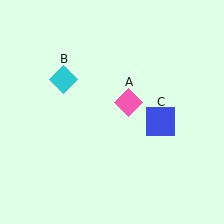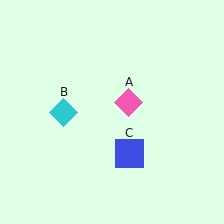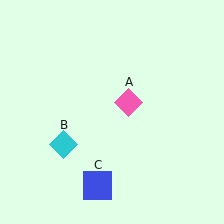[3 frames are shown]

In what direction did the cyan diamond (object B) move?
The cyan diamond (object B) moved down.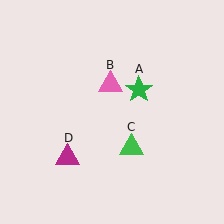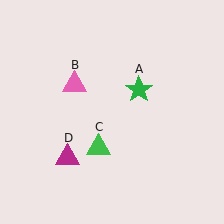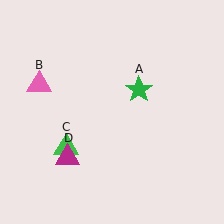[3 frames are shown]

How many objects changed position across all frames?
2 objects changed position: pink triangle (object B), green triangle (object C).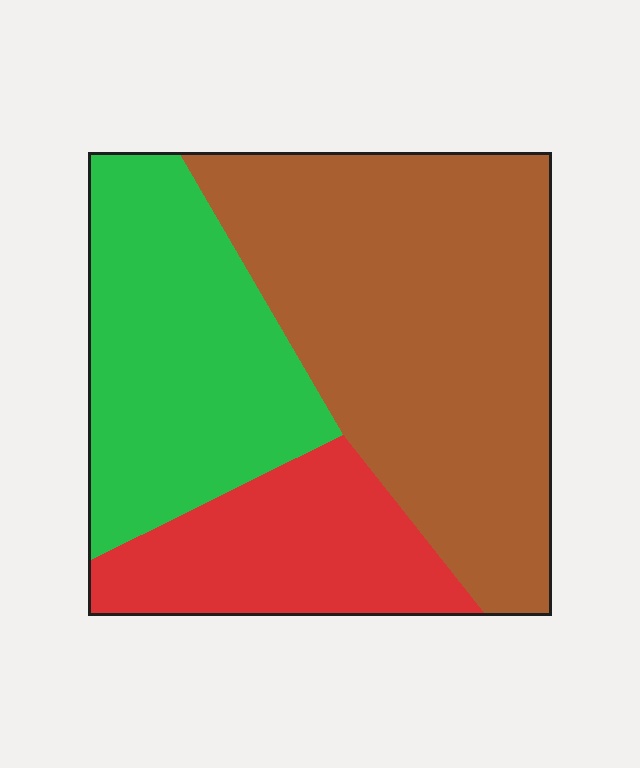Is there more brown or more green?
Brown.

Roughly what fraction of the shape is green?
Green covers about 30% of the shape.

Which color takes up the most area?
Brown, at roughly 50%.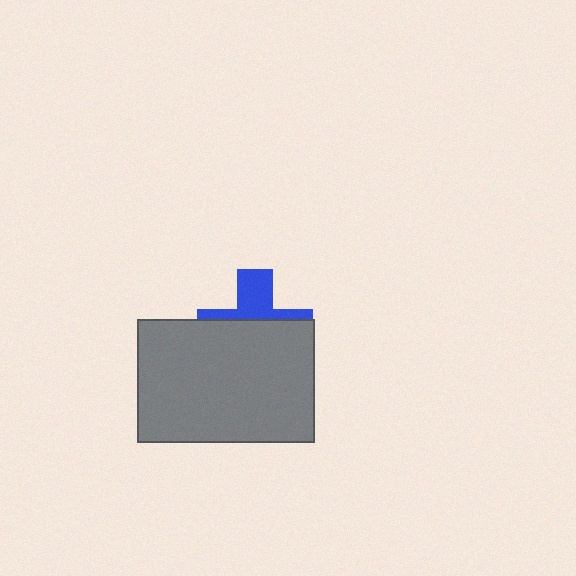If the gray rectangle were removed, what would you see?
You would see the complete blue cross.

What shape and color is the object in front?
The object in front is a gray rectangle.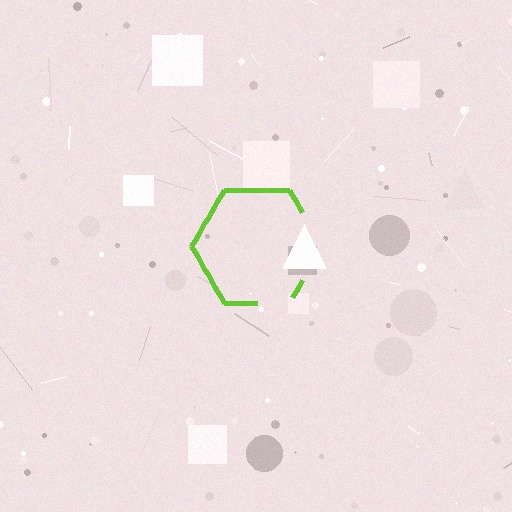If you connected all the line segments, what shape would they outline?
They would outline a hexagon.